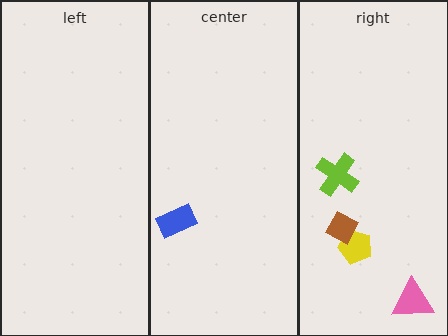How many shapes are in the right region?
4.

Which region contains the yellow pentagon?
The right region.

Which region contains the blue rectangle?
The center region.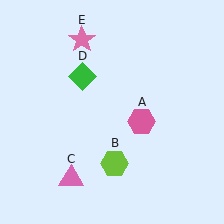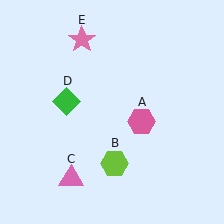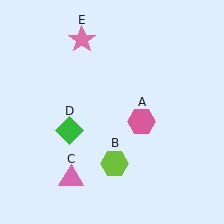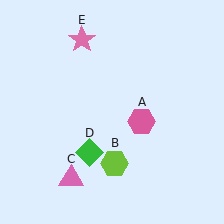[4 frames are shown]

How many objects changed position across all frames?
1 object changed position: green diamond (object D).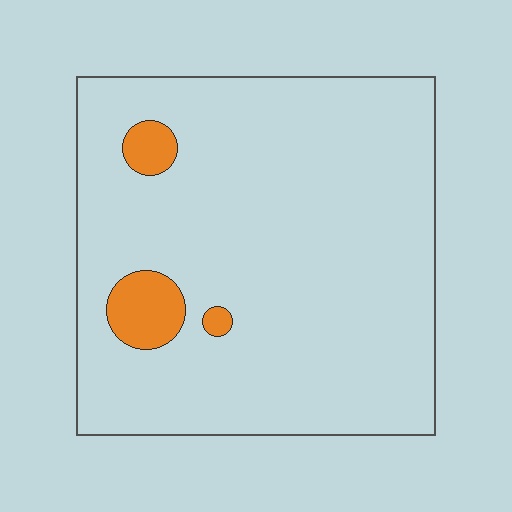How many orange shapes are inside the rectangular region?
3.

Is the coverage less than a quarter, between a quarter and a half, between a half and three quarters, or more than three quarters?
Less than a quarter.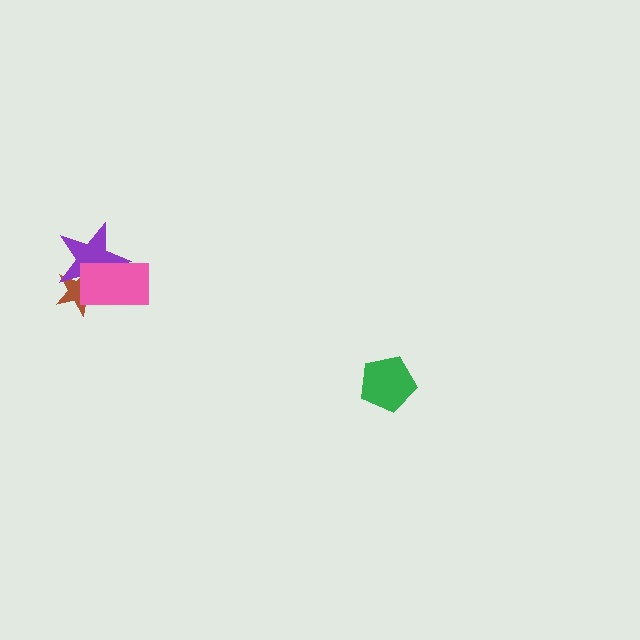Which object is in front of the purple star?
The pink rectangle is in front of the purple star.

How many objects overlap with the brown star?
2 objects overlap with the brown star.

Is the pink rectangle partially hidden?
No, no other shape covers it.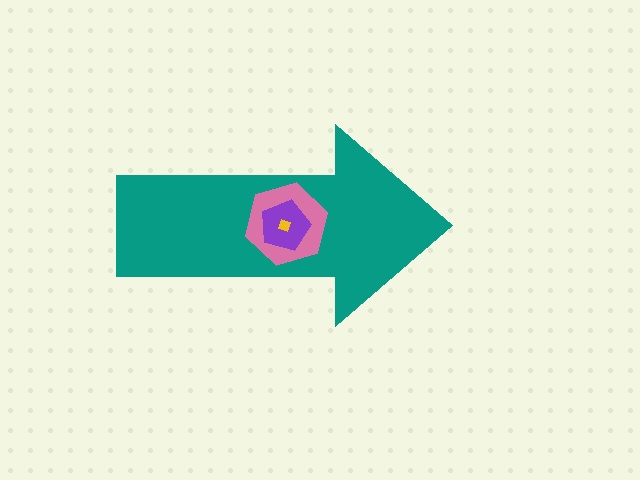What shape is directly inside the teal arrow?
The pink hexagon.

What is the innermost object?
The yellow diamond.